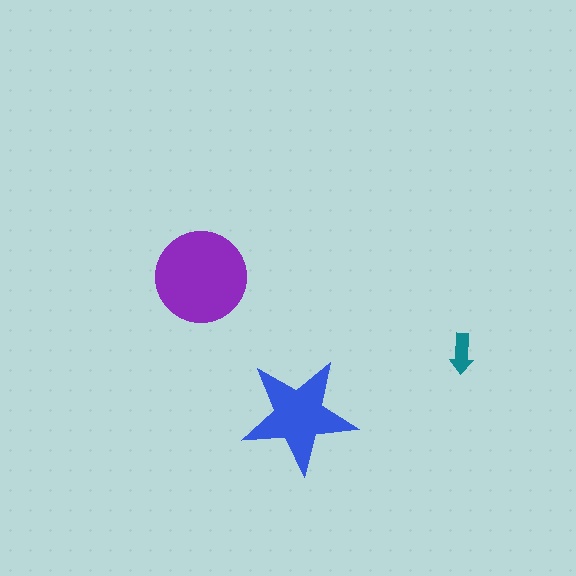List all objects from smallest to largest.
The teal arrow, the blue star, the purple circle.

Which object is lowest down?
The blue star is bottommost.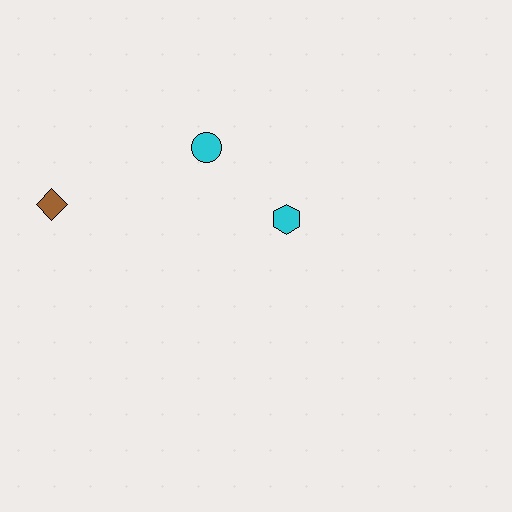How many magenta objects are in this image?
There are no magenta objects.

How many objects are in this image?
There are 3 objects.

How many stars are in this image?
There are no stars.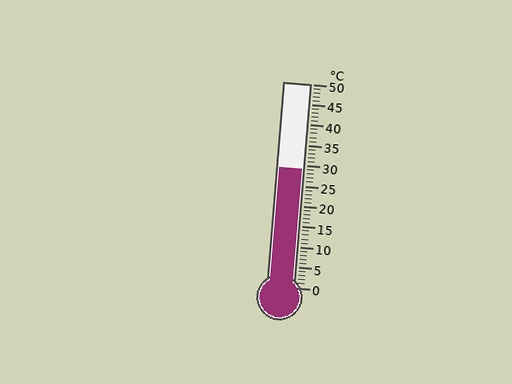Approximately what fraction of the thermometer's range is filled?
The thermometer is filled to approximately 60% of its range.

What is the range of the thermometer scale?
The thermometer scale ranges from 0°C to 50°C.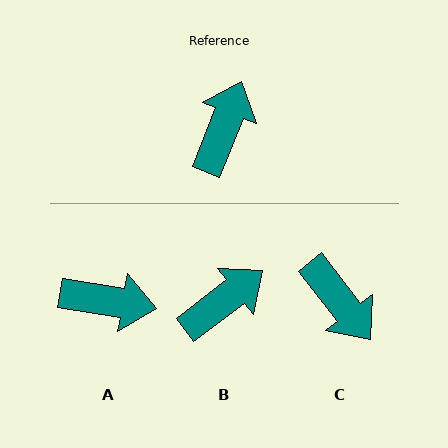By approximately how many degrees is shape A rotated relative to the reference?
Approximately 78 degrees clockwise.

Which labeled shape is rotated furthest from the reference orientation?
C, about 120 degrees away.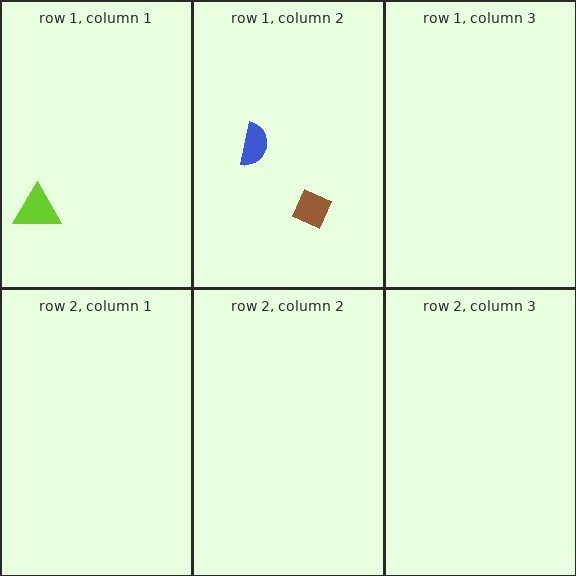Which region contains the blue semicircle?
The row 1, column 2 region.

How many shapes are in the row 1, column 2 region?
2.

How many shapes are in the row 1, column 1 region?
1.